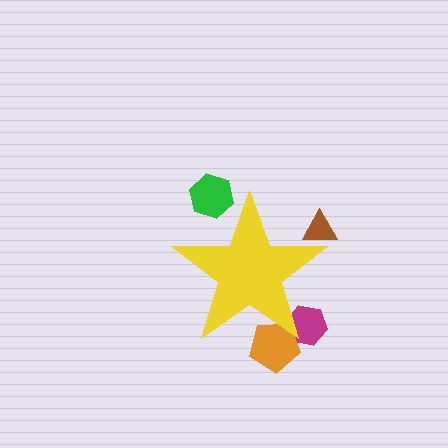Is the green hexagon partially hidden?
Yes, the green hexagon is partially hidden behind the yellow star.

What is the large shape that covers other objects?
A yellow star.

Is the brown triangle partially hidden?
Yes, the brown triangle is partially hidden behind the yellow star.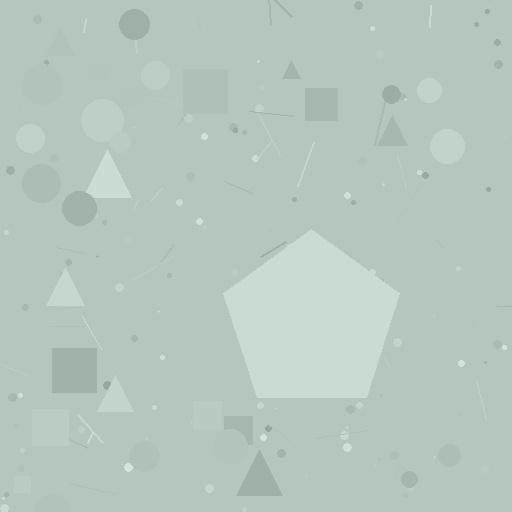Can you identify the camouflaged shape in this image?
The camouflaged shape is a pentagon.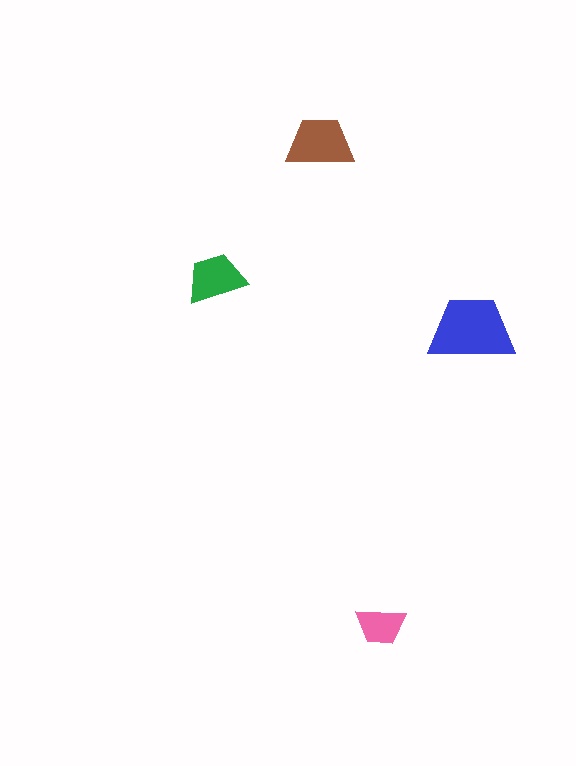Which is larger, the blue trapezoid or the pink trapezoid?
The blue one.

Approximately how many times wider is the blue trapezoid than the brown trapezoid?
About 1.5 times wider.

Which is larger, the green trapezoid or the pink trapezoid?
The green one.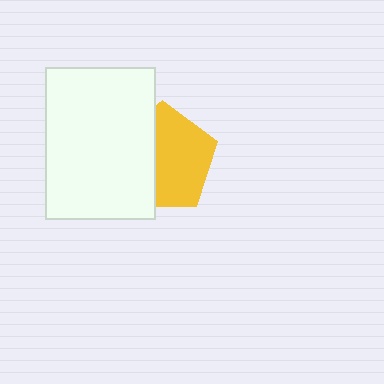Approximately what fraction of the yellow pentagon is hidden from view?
Roughly 42% of the yellow pentagon is hidden behind the white rectangle.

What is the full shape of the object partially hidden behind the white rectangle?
The partially hidden object is a yellow pentagon.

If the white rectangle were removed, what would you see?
You would see the complete yellow pentagon.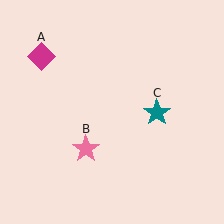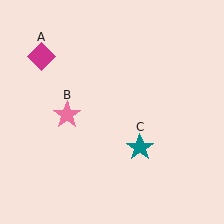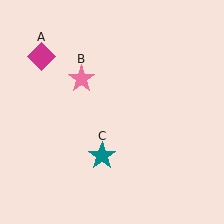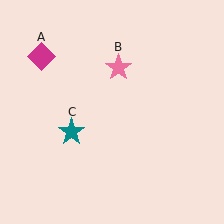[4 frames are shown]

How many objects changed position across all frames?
2 objects changed position: pink star (object B), teal star (object C).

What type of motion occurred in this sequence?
The pink star (object B), teal star (object C) rotated clockwise around the center of the scene.